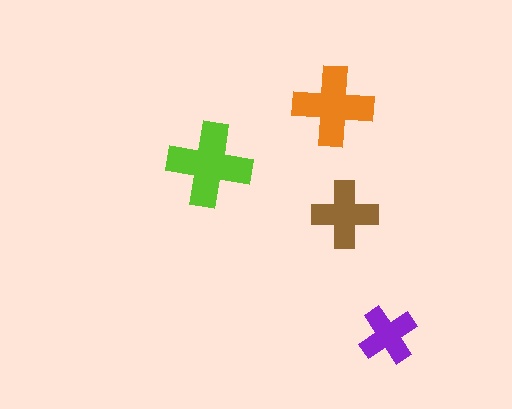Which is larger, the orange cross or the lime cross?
The lime one.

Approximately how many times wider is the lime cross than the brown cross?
About 1.5 times wider.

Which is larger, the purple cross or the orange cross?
The orange one.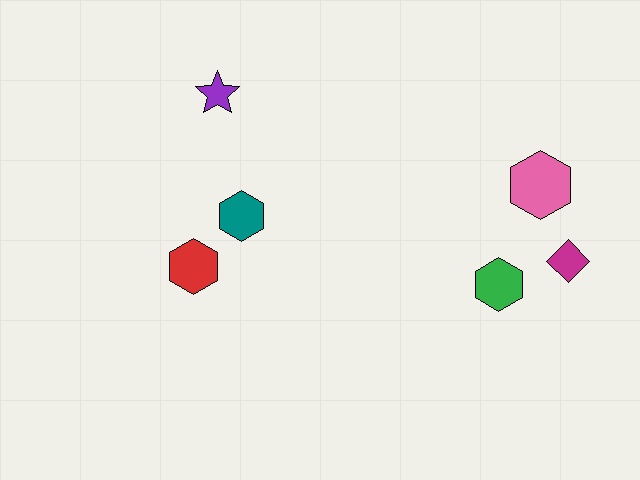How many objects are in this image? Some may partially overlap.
There are 6 objects.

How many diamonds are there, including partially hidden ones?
There is 1 diamond.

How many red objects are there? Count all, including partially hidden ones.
There is 1 red object.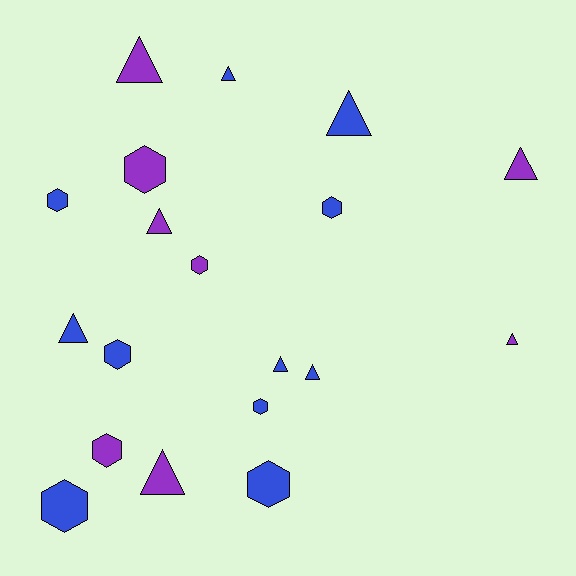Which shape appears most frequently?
Triangle, with 10 objects.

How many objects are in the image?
There are 19 objects.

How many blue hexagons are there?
There are 6 blue hexagons.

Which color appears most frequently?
Blue, with 11 objects.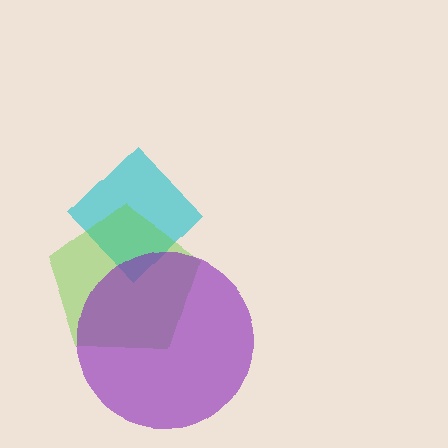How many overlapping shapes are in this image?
There are 3 overlapping shapes in the image.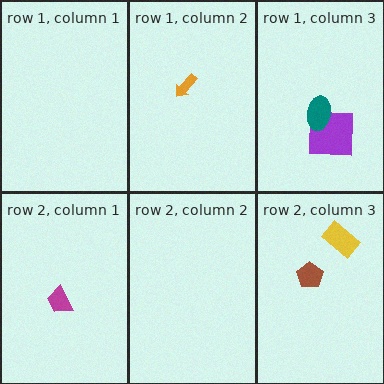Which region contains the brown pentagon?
The row 2, column 3 region.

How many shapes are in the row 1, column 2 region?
1.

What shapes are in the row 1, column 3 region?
The purple square, the teal ellipse.